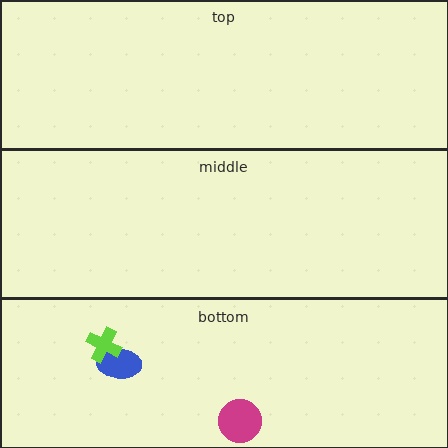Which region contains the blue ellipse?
The bottom region.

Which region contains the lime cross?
The bottom region.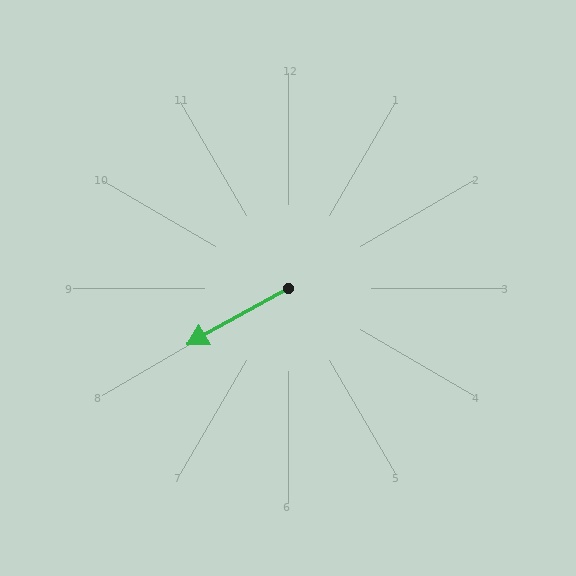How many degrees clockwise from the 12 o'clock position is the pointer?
Approximately 241 degrees.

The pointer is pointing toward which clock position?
Roughly 8 o'clock.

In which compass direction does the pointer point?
Southwest.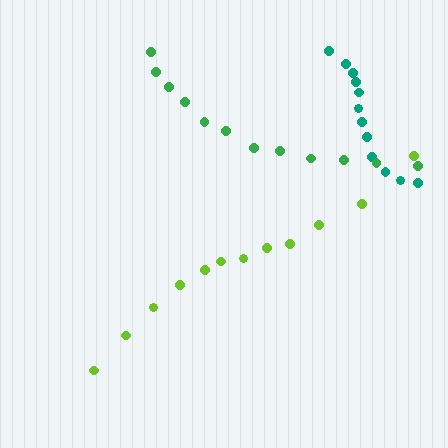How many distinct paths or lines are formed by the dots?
There are 3 distinct paths.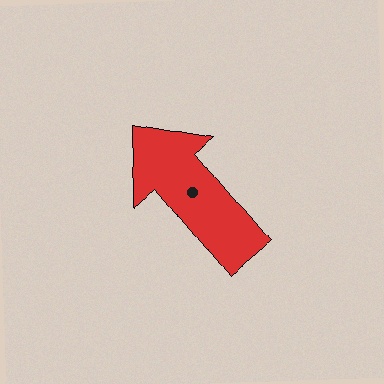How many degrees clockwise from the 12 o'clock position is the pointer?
Approximately 320 degrees.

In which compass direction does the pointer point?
Northwest.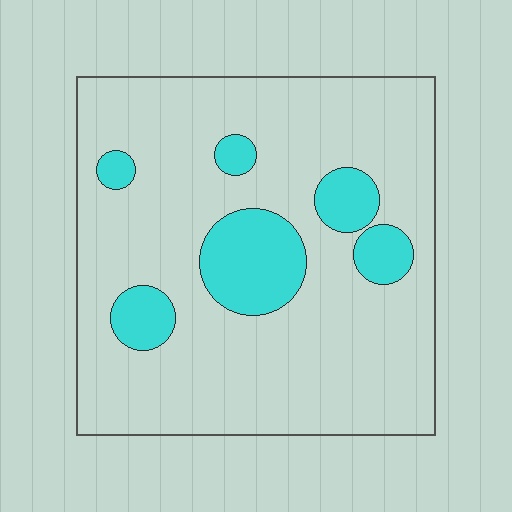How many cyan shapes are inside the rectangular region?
6.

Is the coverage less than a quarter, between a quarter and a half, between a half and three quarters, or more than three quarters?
Less than a quarter.